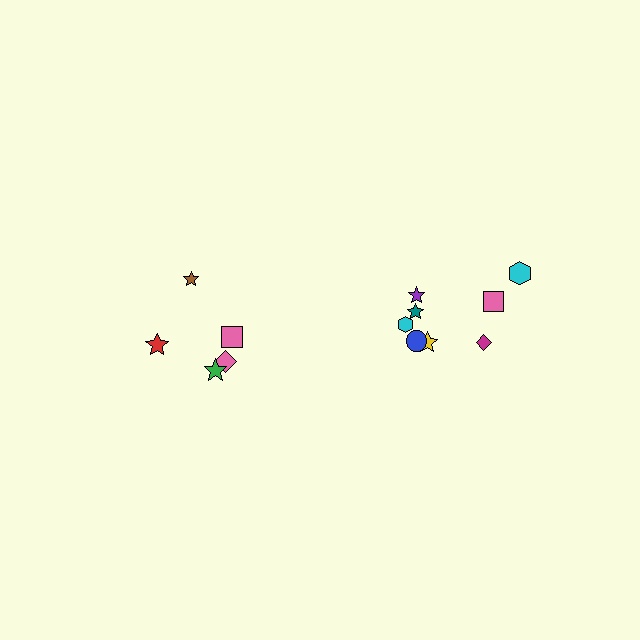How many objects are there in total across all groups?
There are 13 objects.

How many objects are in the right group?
There are 8 objects.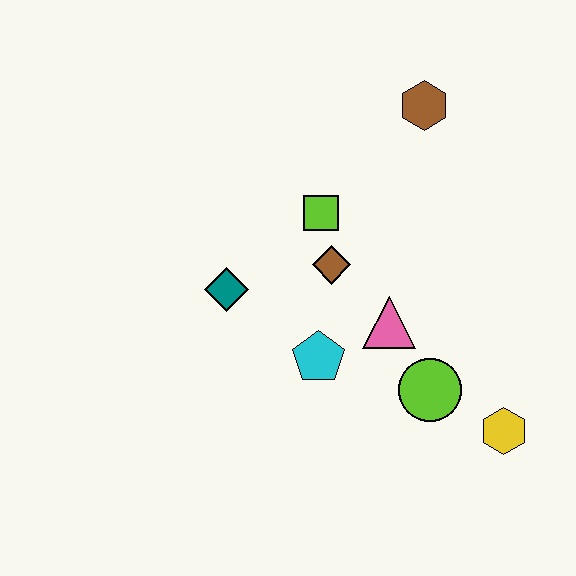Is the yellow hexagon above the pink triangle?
No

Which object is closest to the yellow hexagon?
The lime circle is closest to the yellow hexagon.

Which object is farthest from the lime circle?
The brown hexagon is farthest from the lime circle.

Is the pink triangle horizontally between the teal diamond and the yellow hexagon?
Yes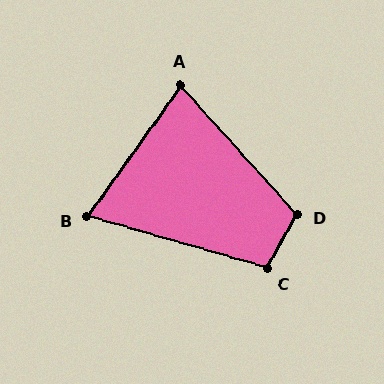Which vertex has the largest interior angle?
D, at approximately 109 degrees.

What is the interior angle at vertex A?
Approximately 77 degrees (acute).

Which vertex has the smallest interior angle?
B, at approximately 71 degrees.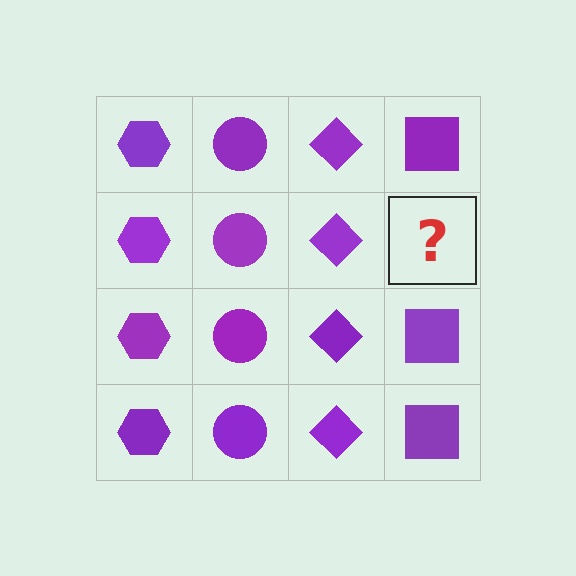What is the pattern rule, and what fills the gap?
The rule is that each column has a consistent shape. The gap should be filled with a purple square.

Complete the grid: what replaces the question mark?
The question mark should be replaced with a purple square.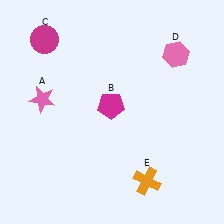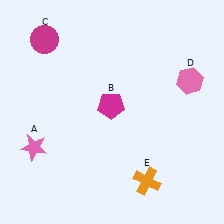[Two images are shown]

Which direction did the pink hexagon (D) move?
The pink hexagon (D) moved down.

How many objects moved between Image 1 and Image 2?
2 objects moved between the two images.